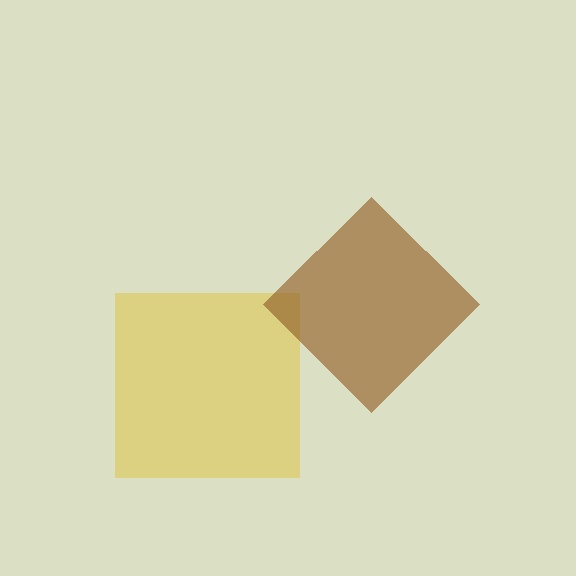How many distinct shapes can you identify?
There are 2 distinct shapes: a yellow square, a brown diamond.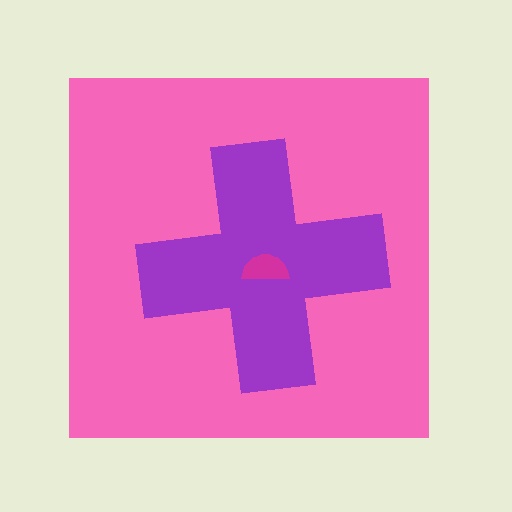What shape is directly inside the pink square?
The purple cross.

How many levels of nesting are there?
3.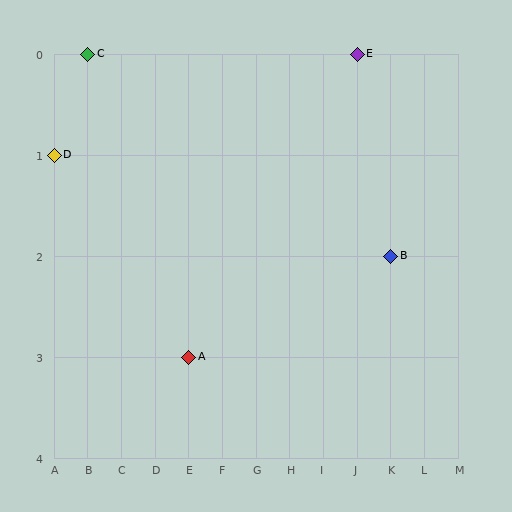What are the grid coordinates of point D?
Point D is at grid coordinates (A, 1).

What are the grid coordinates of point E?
Point E is at grid coordinates (J, 0).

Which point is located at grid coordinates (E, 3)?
Point A is at (E, 3).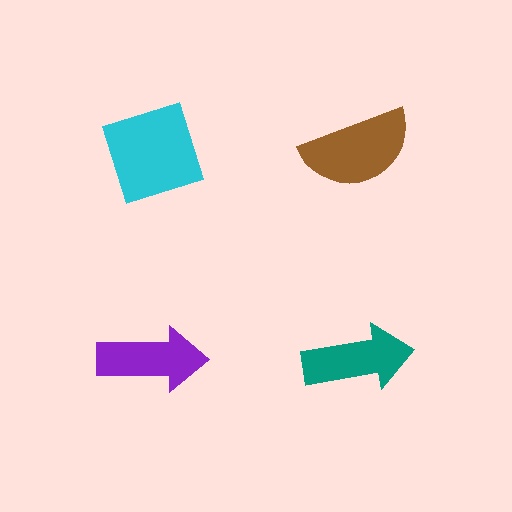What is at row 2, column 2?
A teal arrow.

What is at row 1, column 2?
A brown semicircle.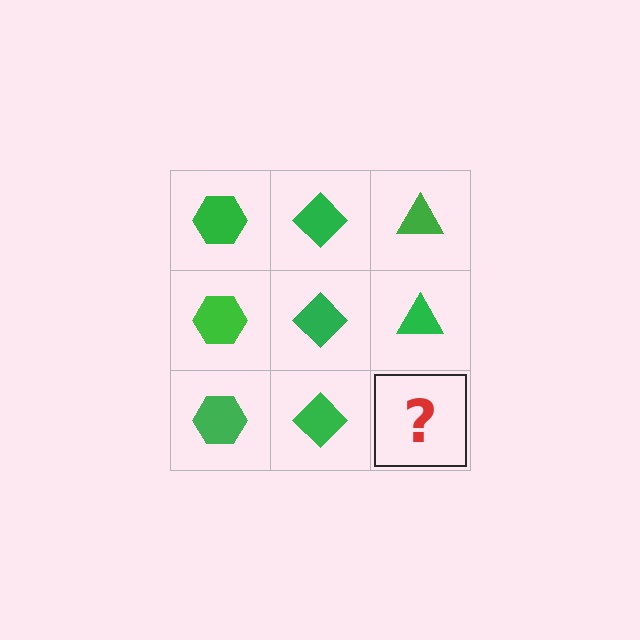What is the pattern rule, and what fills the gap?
The rule is that each column has a consistent shape. The gap should be filled with a green triangle.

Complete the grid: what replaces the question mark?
The question mark should be replaced with a green triangle.